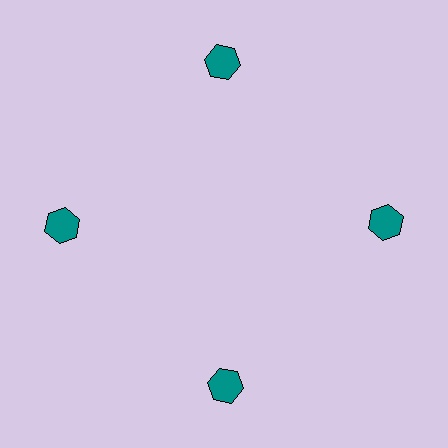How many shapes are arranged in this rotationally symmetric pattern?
There are 4 shapes, arranged in 4 groups of 1.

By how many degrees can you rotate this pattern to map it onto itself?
The pattern maps onto itself every 90 degrees of rotation.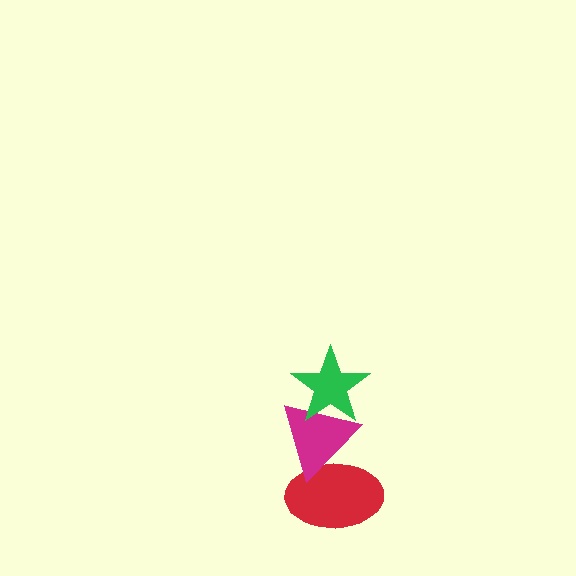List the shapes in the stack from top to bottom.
From top to bottom: the green star, the magenta triangle, the red ellipse.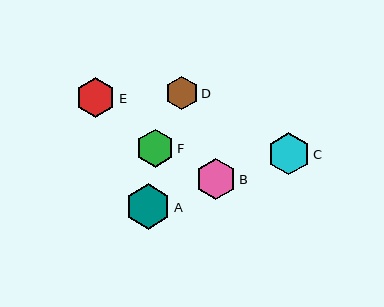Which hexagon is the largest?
Hexagon A is the largest with a size of approximately 45 pixels.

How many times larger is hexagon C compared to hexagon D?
Hexagon C is approximately 1.3 times the size of hexagon D.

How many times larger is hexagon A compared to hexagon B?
Hexagon A is approximately 1.1 times the size of hexagon B.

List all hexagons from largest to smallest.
From largest to smallest: A, C, B, E, F, D.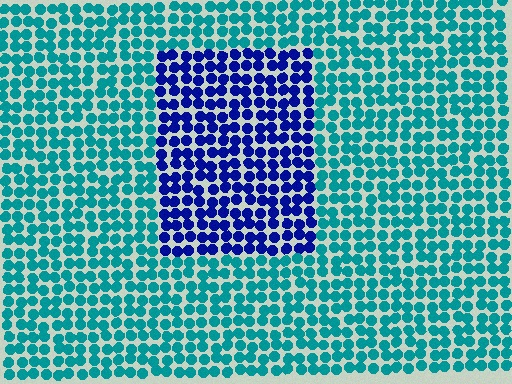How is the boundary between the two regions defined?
The boundary is defined purely by a slight shift in hue (about 55 degrees). Spacing, size, and orientation are identical on both sides.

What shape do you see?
I see a rectangle.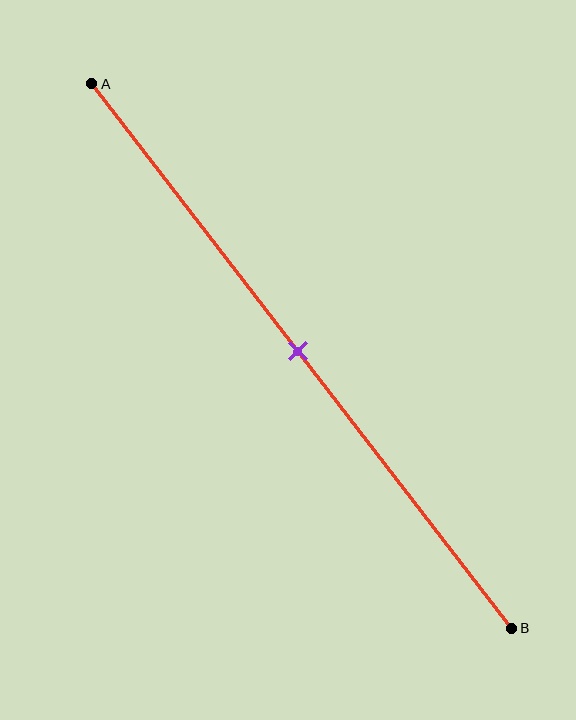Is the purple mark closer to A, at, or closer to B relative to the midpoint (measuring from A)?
The purple mark is approximately at the midpoint of segment AB.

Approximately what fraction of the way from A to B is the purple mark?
The purple mark is approximately 50% of the way from A to B.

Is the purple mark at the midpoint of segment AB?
Yes, the mark is approximately at the midpoint.